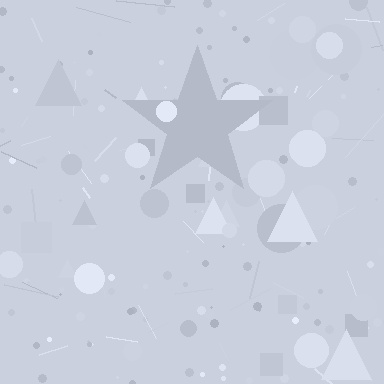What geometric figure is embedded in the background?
A star is embedded in the background.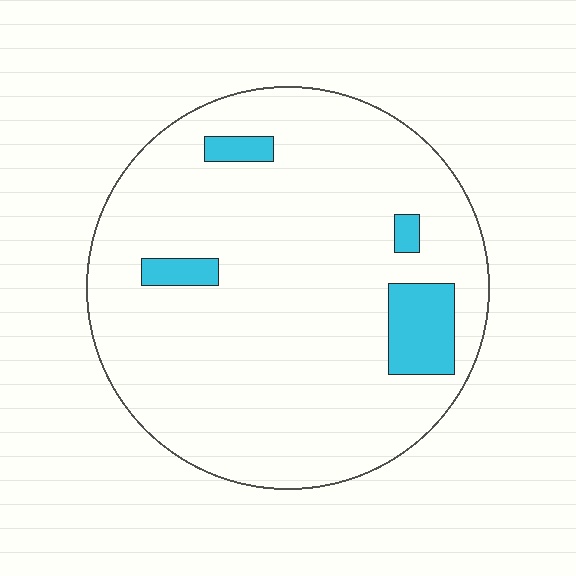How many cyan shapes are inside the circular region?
4.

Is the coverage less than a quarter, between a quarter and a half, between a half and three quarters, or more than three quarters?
Less than a quarter.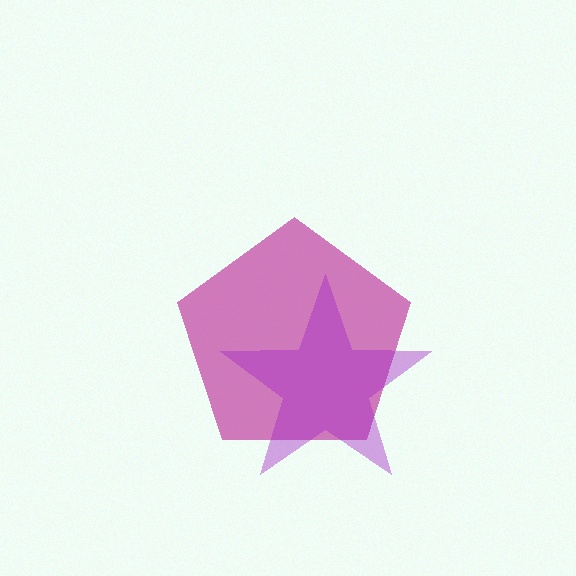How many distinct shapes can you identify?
There are 2 distinct shapes: a magenta pentagon, a purple star.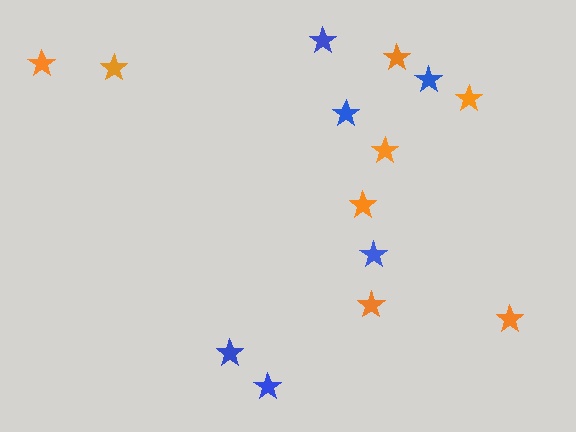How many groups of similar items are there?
There are 2 groups: one group of blue stars (6) and one group of orange stars (8).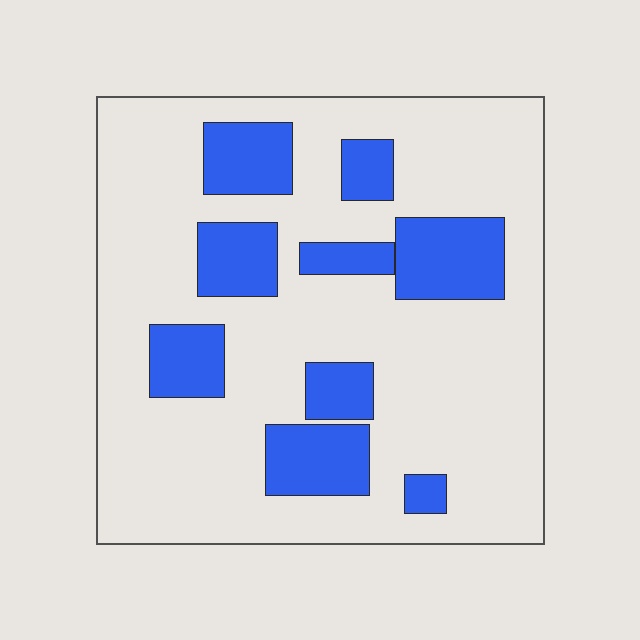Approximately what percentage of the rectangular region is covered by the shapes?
Approximately 25%.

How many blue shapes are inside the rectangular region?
9.